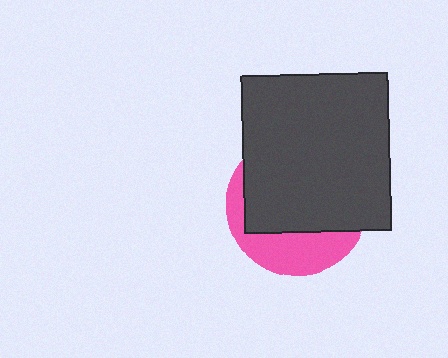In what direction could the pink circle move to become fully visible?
The pink circle could move down. That would shift it out from behind the dark gray rectangle entirely.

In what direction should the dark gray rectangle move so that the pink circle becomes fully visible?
The dark gray rectangle should move up. That is the shortest direction to clear the overlap and leave the pink circle fully visible.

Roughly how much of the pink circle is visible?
A small part of it is visible (roughly 32%).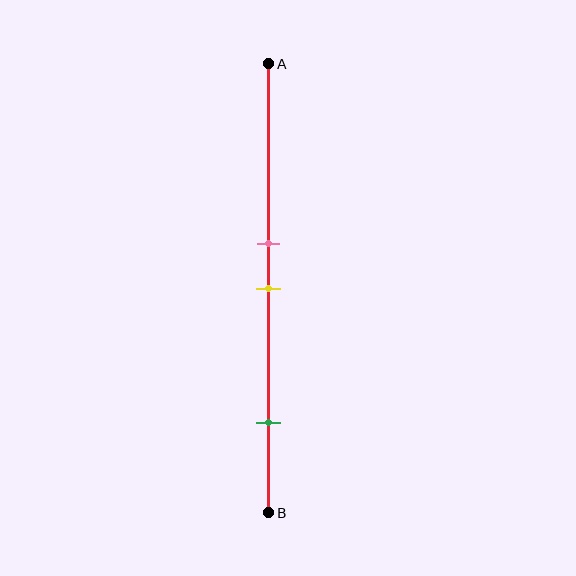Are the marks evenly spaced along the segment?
No, the marks are not evenly spaced.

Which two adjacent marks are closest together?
The pink and yellow marks are the closest adjacent pair.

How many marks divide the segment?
There are 3 marks dividing the segment.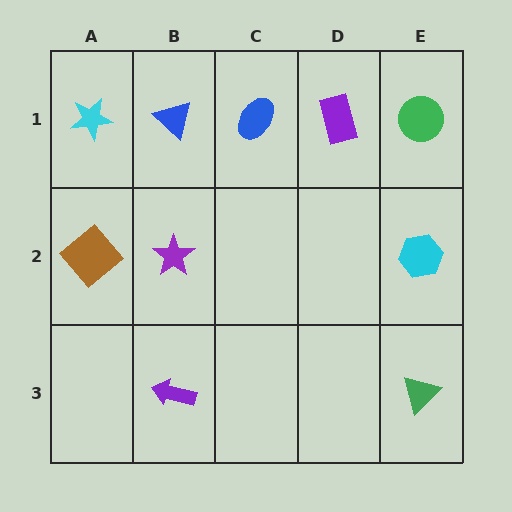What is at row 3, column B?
A purple arrow.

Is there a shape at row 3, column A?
No, that cell is empty.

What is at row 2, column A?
A brown diamond.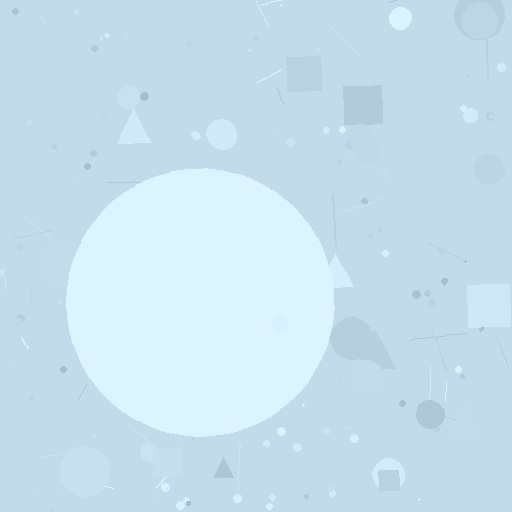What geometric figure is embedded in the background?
A circle is embedded in the background.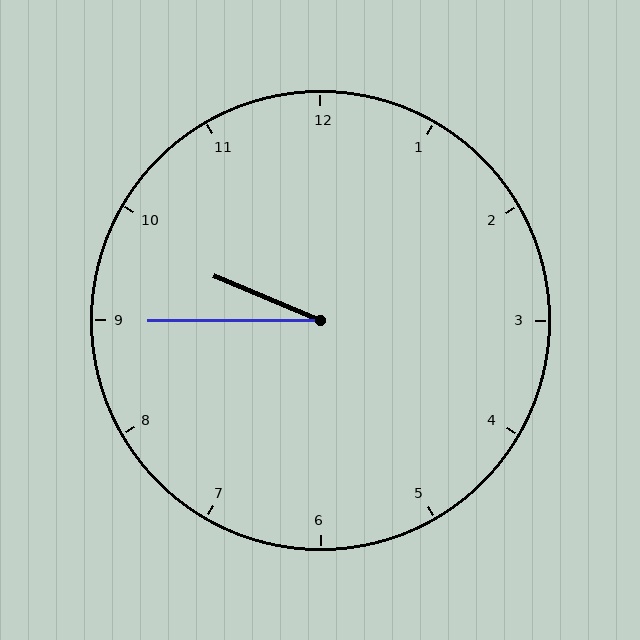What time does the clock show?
9:45.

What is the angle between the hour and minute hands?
Approximately 22 degrees.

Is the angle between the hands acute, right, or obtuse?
It is acute.